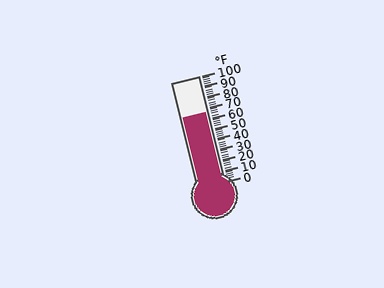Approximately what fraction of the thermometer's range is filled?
The thermometer is filled to approximately 65% of its range.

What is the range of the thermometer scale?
The thermometer scale ranges from 0°F to 100°F.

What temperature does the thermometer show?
The thermometer shows approximately 66°F.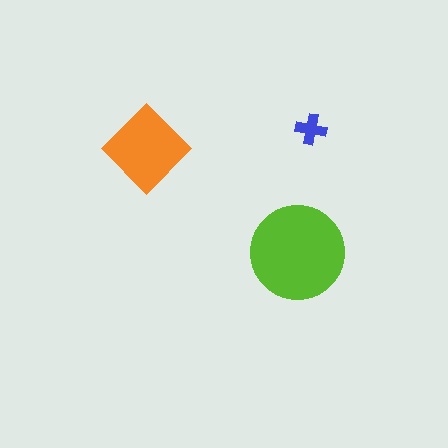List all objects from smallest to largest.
The blue cross, the orange diamond, the lime circle.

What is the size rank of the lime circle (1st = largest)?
1st.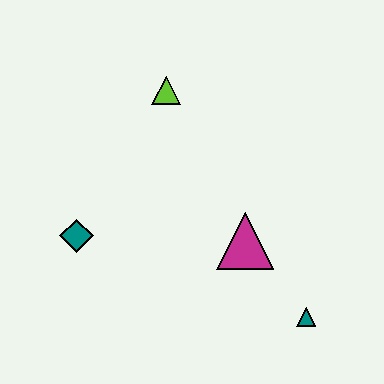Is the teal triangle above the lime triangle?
No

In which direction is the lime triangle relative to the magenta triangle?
The lime triangle is above the magenta triangle.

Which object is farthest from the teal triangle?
The lime triangle is farthest from the teal triangle.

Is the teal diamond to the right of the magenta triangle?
No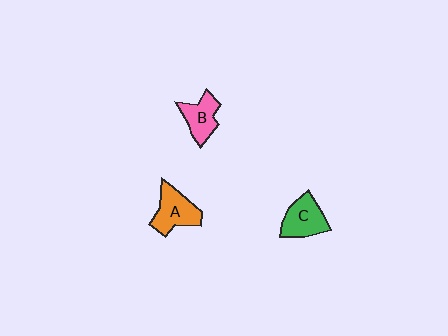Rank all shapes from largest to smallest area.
From largest to smallest: A (orange), C (green), B (pink).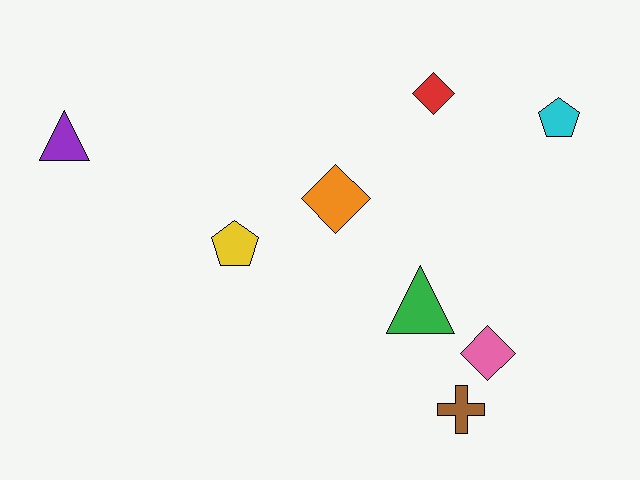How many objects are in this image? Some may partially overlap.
There are 8 objects.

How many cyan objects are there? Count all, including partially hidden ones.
There is 1 cyan object.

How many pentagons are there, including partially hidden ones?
There are 2 pentagons.